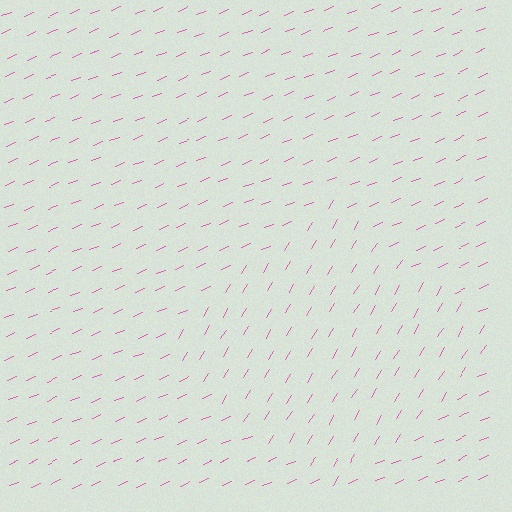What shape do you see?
I see a diamond.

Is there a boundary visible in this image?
Yes, there is a texture boundary formed by a change in line orientation.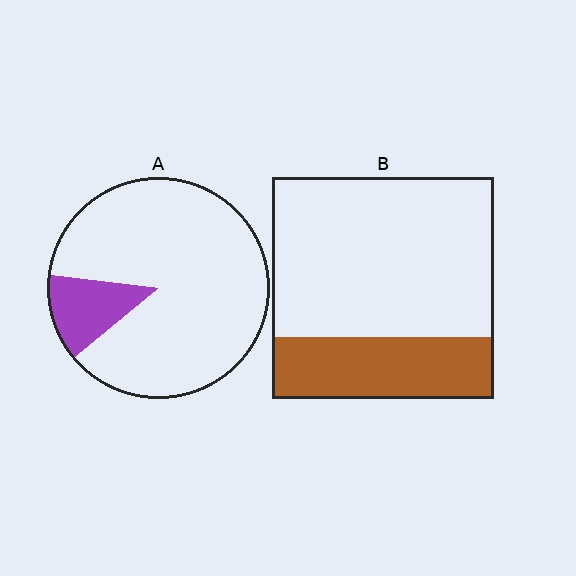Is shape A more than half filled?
No.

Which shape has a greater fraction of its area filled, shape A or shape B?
Shape B.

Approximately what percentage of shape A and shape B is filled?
A is approximately 15% and B is approximately 30%.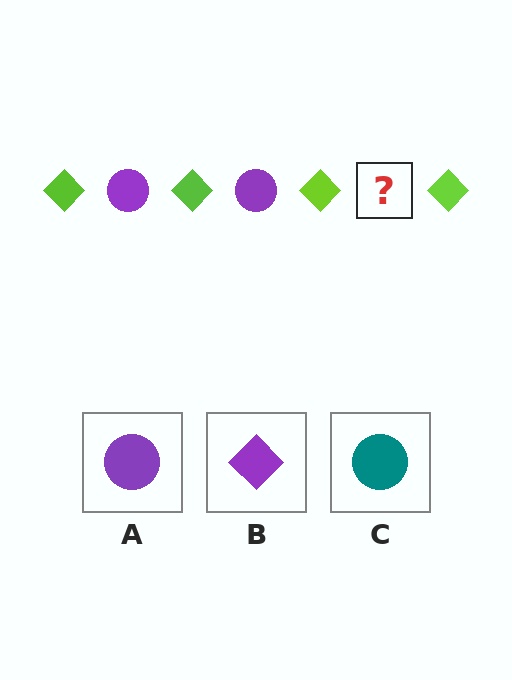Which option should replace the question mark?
Option A.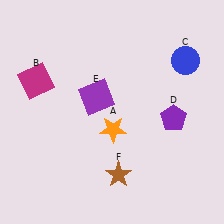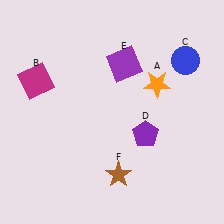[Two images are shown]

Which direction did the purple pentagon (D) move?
The purple pentagon (D) moved left.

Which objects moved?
The objects that moved are: the orange star (A), the purple pentagon (D), the purple square (E).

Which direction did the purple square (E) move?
The purple square (E) moved up.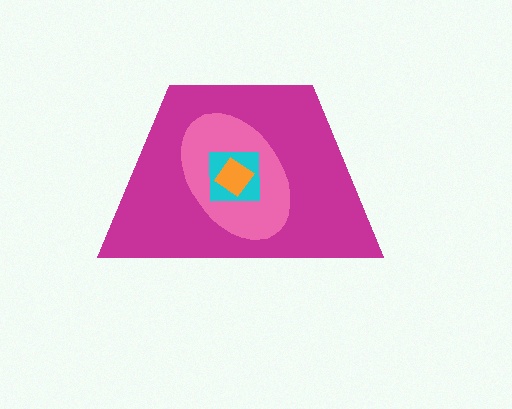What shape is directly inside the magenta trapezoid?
The pink ellipse.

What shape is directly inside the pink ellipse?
The cyan square.